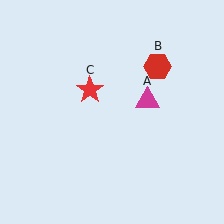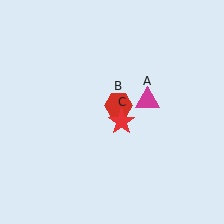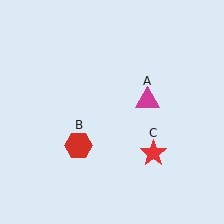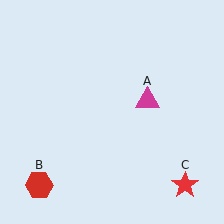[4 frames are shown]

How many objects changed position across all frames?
2 objects changed position: red hexagon (object B), red star (object C).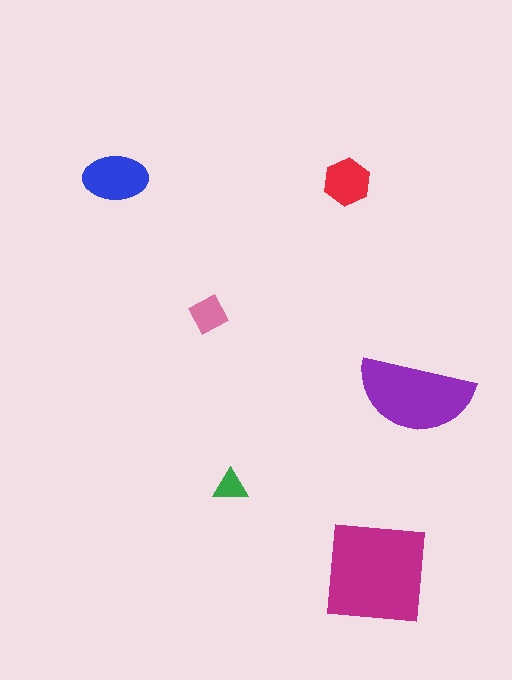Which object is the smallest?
The green triangle.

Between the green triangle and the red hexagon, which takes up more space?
The red hexagon.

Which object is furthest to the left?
The blue ellipse is leftmost.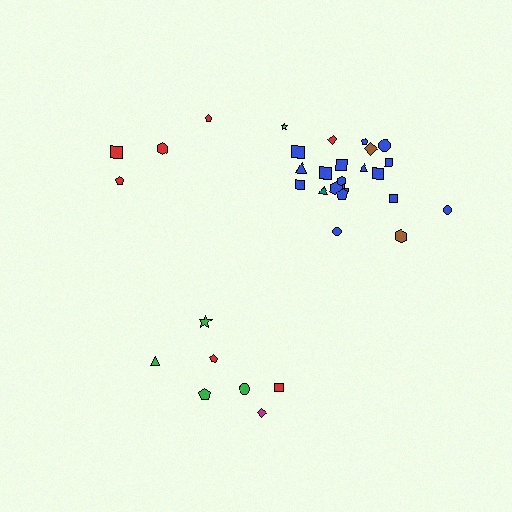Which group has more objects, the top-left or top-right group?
The top-right group.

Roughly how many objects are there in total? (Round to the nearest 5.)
Roughly 35 objects in total.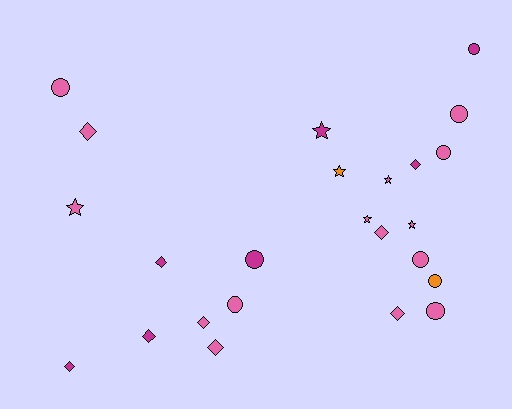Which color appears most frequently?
Pink, with 15 objects.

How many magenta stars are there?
There is 1 magenta star.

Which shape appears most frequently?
Diamond, with 9 objects.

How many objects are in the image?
There are 24 objects.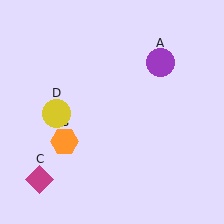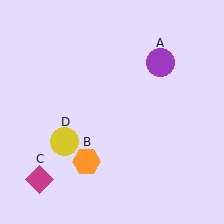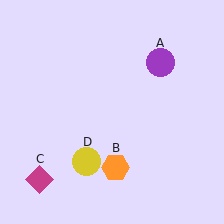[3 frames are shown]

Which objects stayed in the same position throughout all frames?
Purple circle (object A) and magenta diamond (object C) remained stationary.